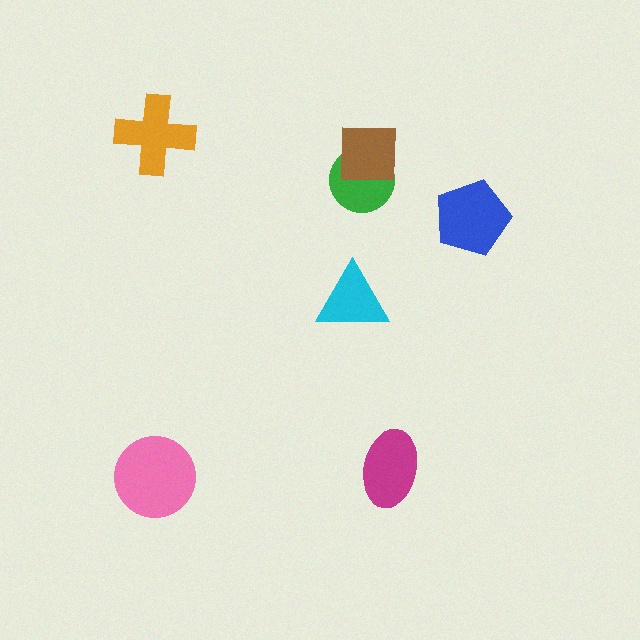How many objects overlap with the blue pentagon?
0 objects overlap with the blue pentagon.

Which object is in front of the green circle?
The brown square is in front of the green circle.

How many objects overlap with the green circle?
1 object overlaps with the green circle.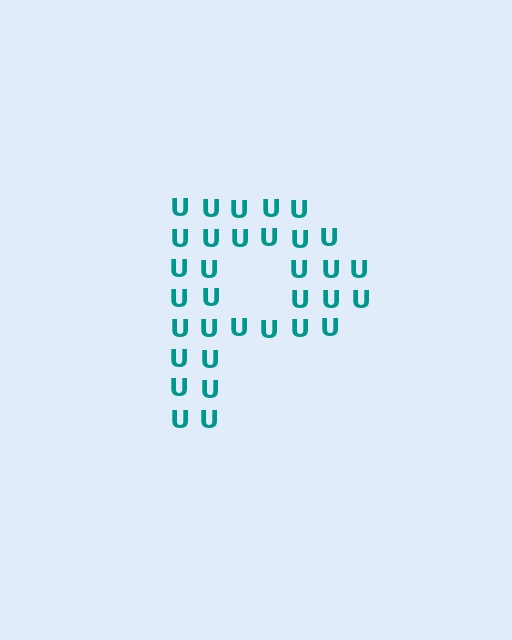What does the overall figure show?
The overall figure shows the letter P.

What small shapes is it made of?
It is made of small letter U's.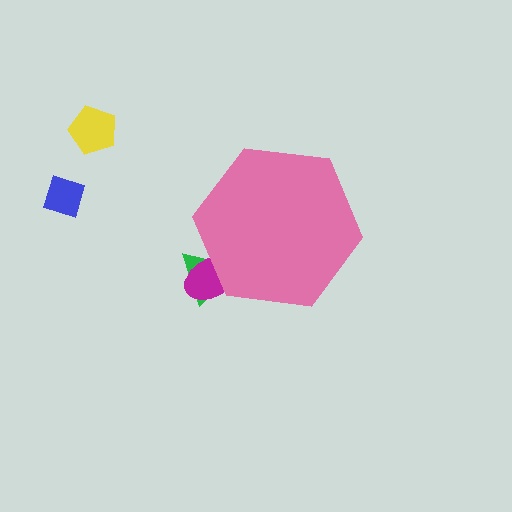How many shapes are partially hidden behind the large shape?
2 shapes are partially hidden.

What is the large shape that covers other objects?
A pink hexagon.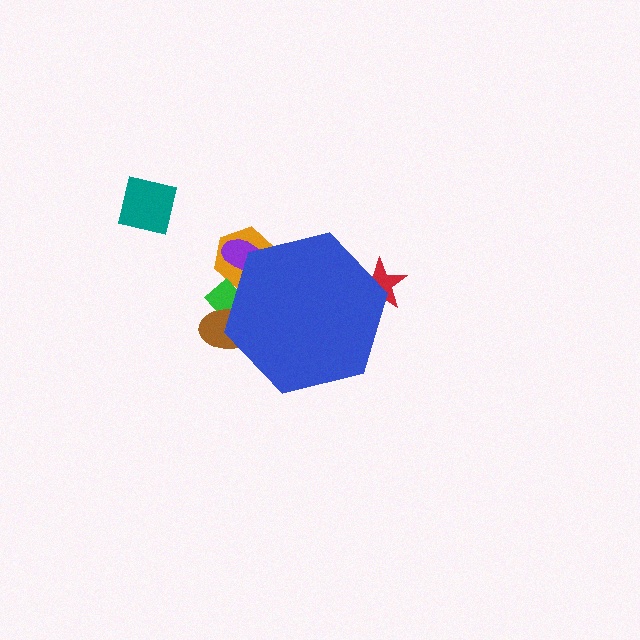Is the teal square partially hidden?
No, the teal square is fully visible.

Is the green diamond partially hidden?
Yes, the green diamond is partially hidden behind the blue hexagon.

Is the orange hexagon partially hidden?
Yes, the orange hexagon is partially hidden behind the blue hexagon.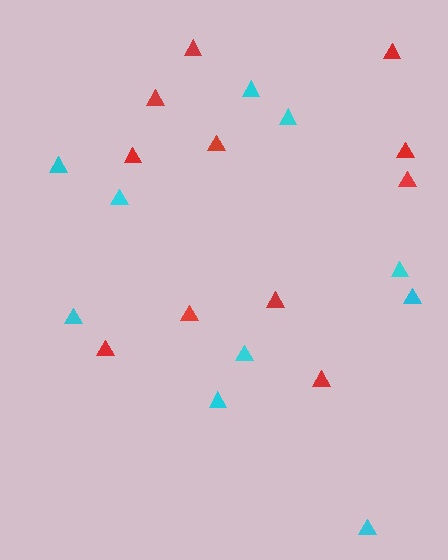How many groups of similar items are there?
There are 2 groups: one group of red triangles (11) and one group of cyan triangles (10).